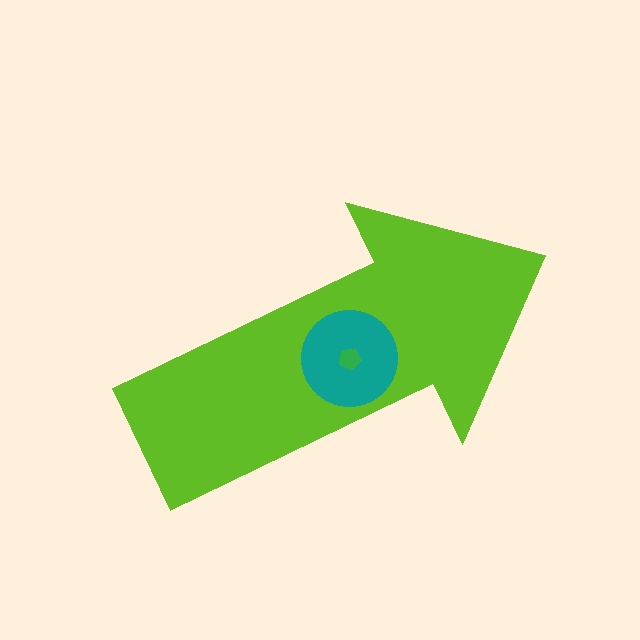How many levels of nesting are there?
3.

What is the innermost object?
The green pentagon.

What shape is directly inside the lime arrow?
The teal circle.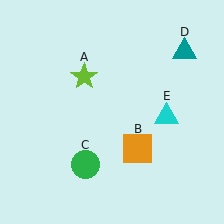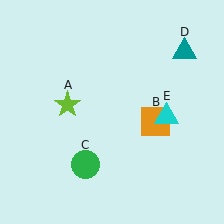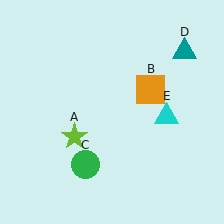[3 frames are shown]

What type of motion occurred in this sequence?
The lime star (object A), orange square (object B) rotated counterclockwise around the center of the scene.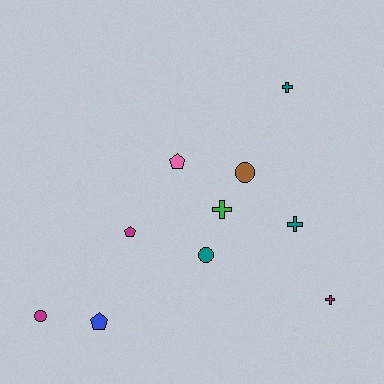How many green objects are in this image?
There is 1 green object.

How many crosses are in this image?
There are 4 crosses.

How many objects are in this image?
There are 10 objects.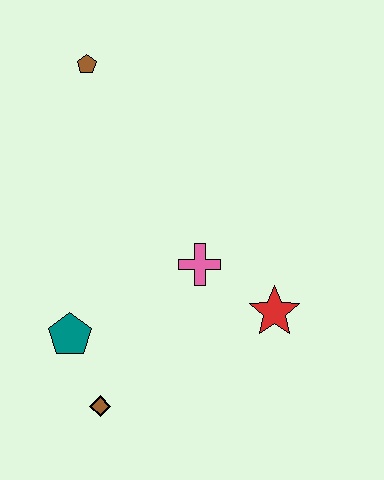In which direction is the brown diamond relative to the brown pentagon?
The brown diamond is below the brown pentagon.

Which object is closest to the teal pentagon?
The brown diamond is closest to the teal pentagon.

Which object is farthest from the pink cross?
The brown pentagon is farthest from the pink cross.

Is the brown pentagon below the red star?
No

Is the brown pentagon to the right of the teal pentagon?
Yes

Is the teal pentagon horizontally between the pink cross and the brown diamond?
No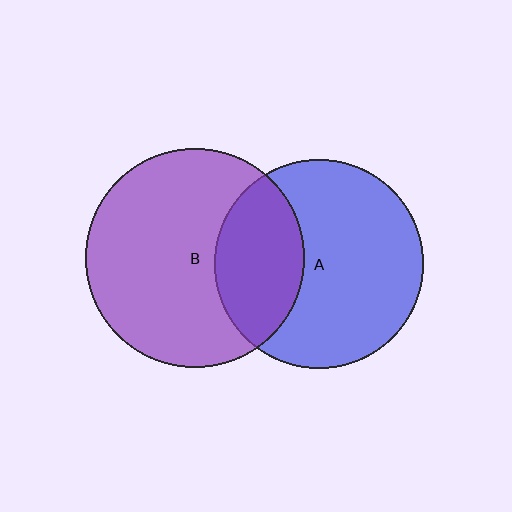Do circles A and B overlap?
Yes.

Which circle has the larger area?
Circle B (purple).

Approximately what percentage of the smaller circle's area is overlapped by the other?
Approximately 30%.